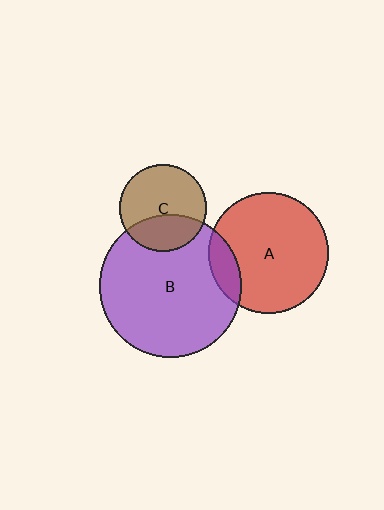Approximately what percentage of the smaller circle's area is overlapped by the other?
Approximately 35%.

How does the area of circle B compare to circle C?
Approximately 2.7 times.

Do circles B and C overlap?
Yes.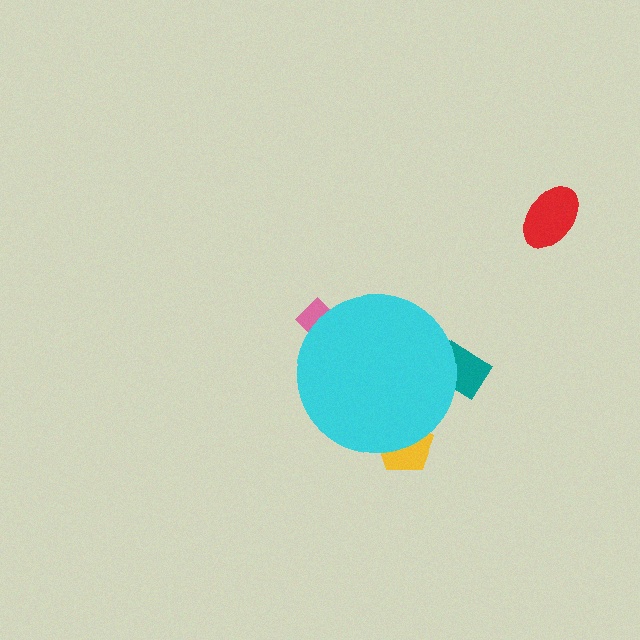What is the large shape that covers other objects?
A cyan circle.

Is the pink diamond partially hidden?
Yes, the pink diamond is partially hidden behind the cyan circle.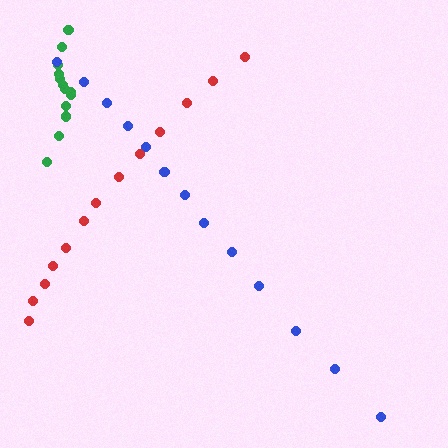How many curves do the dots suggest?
There are 3 distinct paths.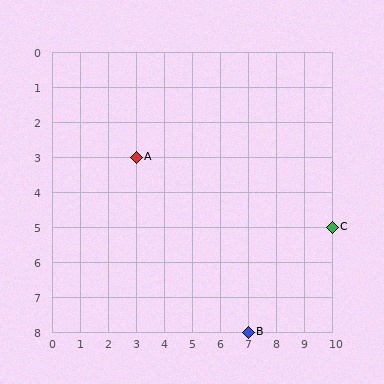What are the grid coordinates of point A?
Point A is at grid coordinates (3, 3).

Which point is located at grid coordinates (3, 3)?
Point A is at (3, 3).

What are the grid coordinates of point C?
Point C is at grid coordinates (10, 5).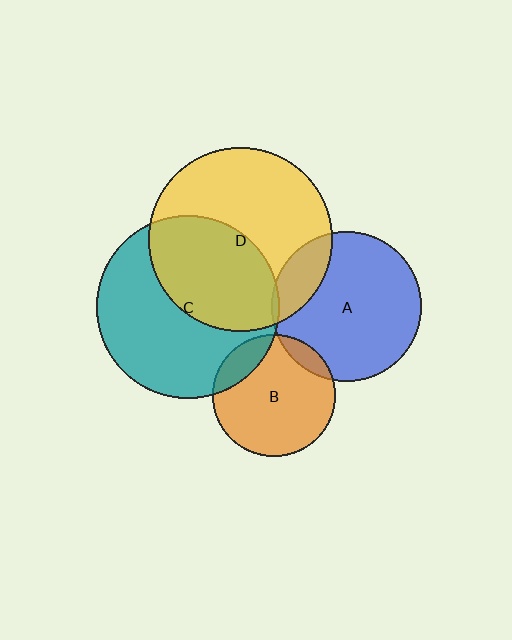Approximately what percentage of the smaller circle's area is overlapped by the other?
Approximately 15%.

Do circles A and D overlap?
Yes.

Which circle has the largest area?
Circle D (yellow).